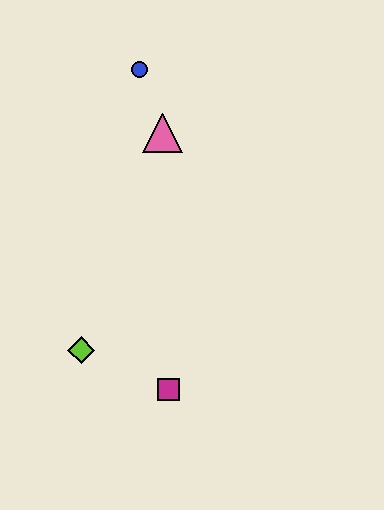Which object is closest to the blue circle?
The pink triangle is closest to the blue circle.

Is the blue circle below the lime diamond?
No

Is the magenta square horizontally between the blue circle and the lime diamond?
No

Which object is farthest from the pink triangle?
The magenta square is farthest from the pink triangle.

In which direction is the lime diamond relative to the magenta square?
The lime diamond is to the left of the magenta square.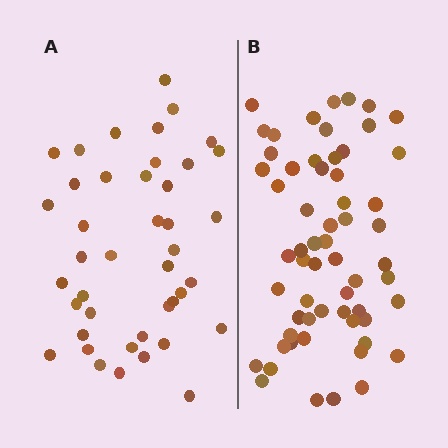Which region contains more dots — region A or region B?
Region B (the right region) has more dots.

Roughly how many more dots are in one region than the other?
Region B has approximately 20 more dots than region A.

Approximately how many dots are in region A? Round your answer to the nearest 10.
About 40 dots. (The exact count is 42, which rounds to 40.)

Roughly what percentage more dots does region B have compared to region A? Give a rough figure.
About 45% more.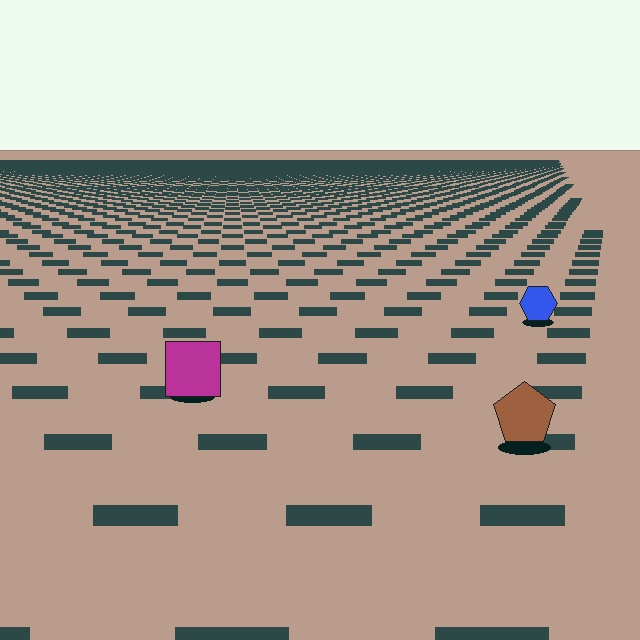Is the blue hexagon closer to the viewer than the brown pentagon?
No. The brown pentagon is closer — you can tell from the texture gradient: the ground texture is coarser near it.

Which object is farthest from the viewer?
The blue hexagon is farthest from the viewer. It appears smaller and the ground texture around it is denser.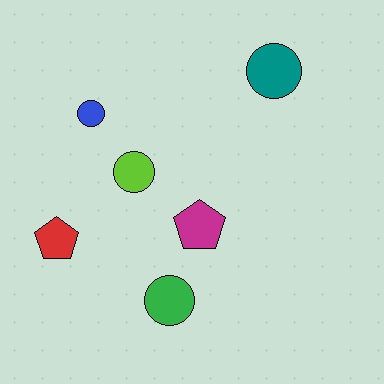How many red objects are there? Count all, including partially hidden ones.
There is 1 red object.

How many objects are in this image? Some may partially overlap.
There are 6 objects.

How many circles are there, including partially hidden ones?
There are 4 circles.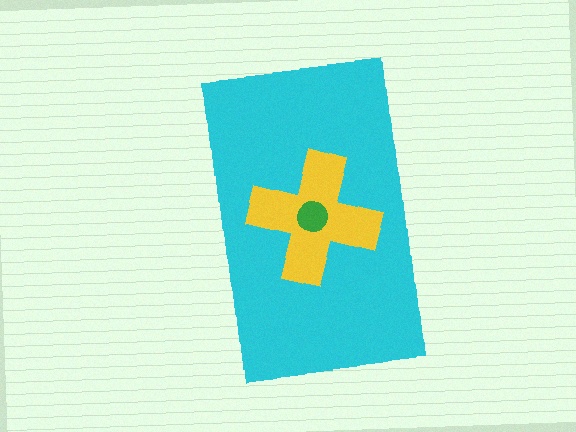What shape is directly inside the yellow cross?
The green circle.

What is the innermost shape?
The green circle.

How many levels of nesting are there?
3.